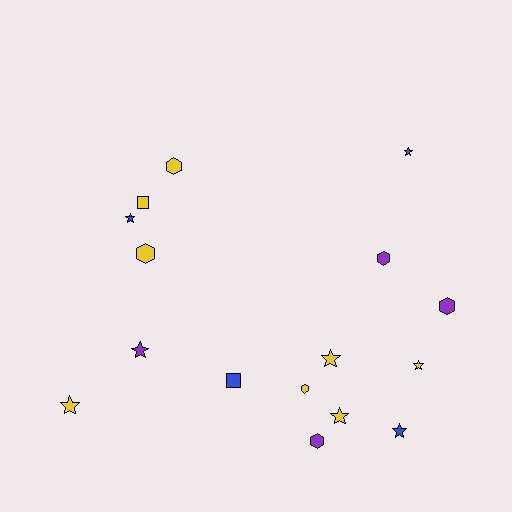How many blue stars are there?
There are 2 blue stars.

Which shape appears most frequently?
Star, with 8 objects.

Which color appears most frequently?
Yellow, with 8 objects.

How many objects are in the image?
There are 16 objects.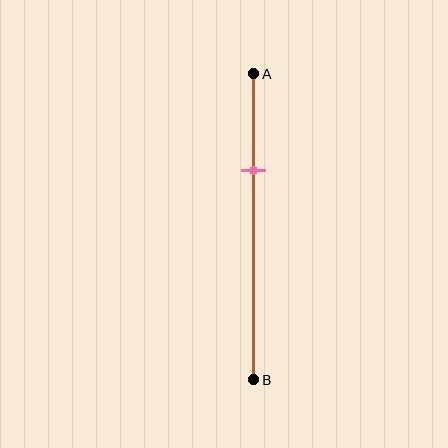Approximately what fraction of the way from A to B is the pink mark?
The pink mark is approximately 30% of the way from A to B.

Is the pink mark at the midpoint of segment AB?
No, the mark is at about 30% from A, not at the 50% midpoint.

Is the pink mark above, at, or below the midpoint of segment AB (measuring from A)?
The pink mark is above the midpoint of segment AB.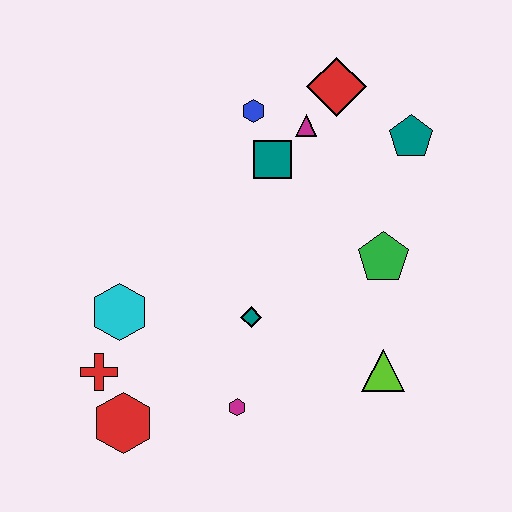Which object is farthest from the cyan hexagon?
The teal pentagon is farthest from the cyan hexagon.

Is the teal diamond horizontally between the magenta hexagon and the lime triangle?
Yes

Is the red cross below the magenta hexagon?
No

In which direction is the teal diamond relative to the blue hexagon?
The teal diamond is below the blue hexagon.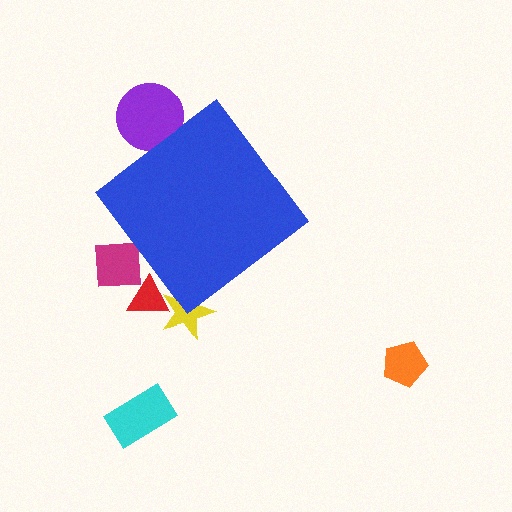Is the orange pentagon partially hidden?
No, the orange pentagon is fully visible.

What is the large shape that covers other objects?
A blue diamond.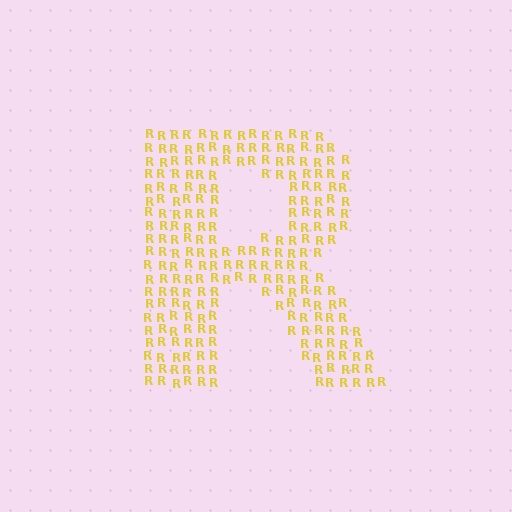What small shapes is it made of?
It is made of small letter R's.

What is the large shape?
The large shape is the letter R.